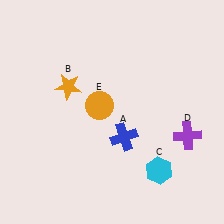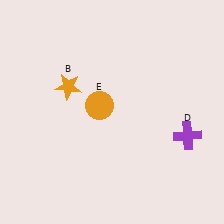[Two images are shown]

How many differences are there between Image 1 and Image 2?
There are 2 differences between the two images.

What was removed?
The blue cross (A), the cyan hexagon (C) were removed in Image 2.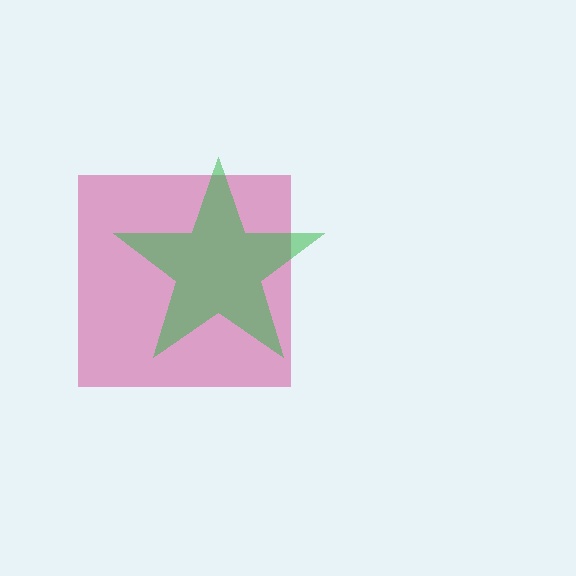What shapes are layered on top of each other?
The layered shapes are: a magenta square, a green star.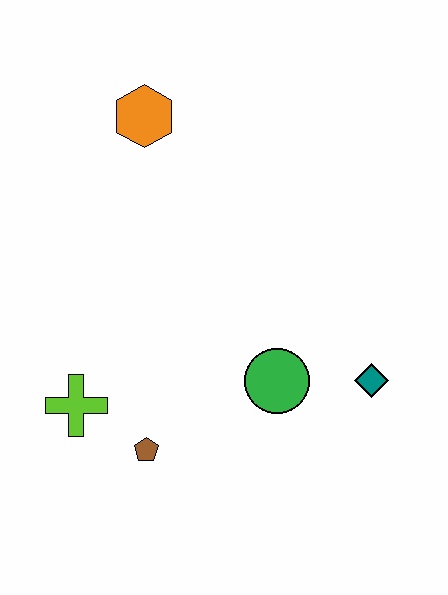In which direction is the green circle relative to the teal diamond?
The green circle is to the left of the teal diamond.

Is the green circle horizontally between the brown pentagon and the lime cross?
No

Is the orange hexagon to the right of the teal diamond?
No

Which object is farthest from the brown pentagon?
The orange hexagon is farthest from the brown pentagon.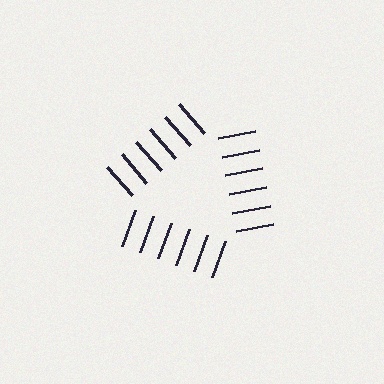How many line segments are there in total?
18 — 6 along each of the 3 edges.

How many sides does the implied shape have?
3 sides — the line-ends trace a triangle.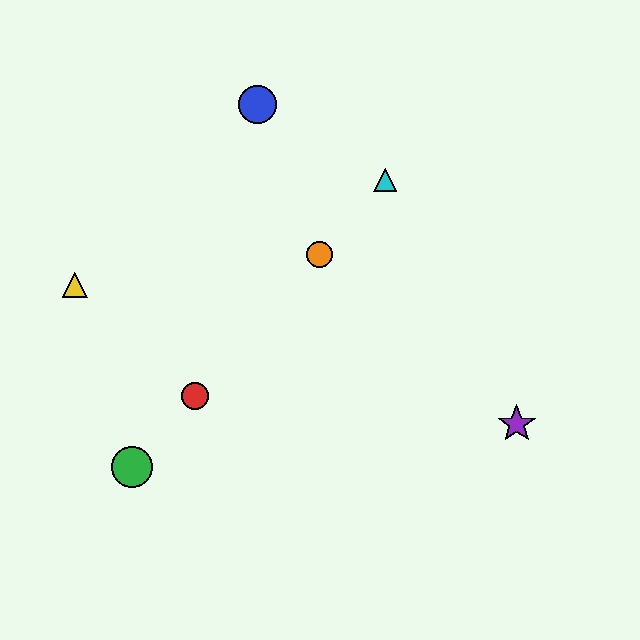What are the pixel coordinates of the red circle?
The red circle is at (195, 396).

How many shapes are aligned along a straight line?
4 shapes (the red circle, the green circle, the orange circle, the cyan triangle) are aligned along a straight line.